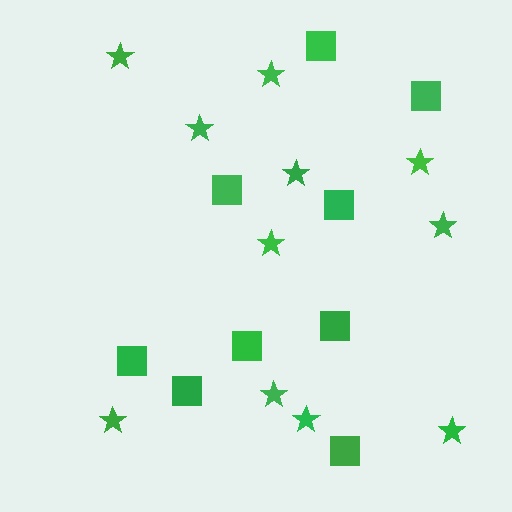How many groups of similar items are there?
There are 2 groups: one group of squares (9) and one group of stars (11).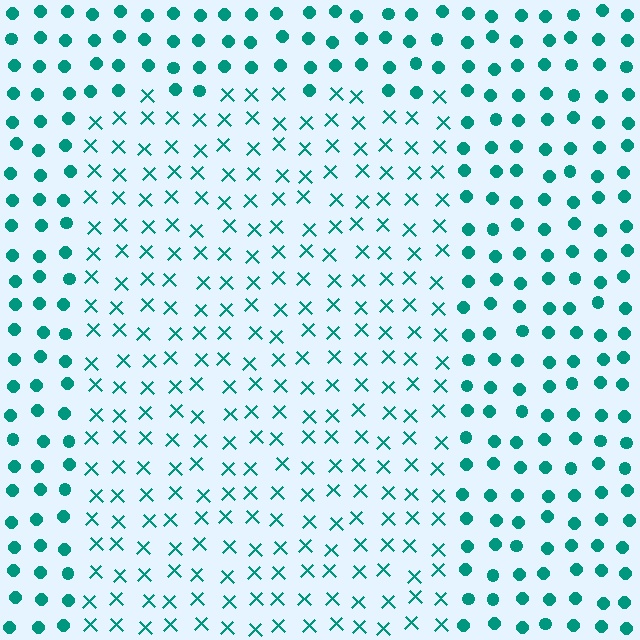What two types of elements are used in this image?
The image uses X marks inside the rectangle region and circles outside it.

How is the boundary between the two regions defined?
The boundary is defined by a change in element shape: X marks inside vs. circles outside. All elements share the same color and spacing.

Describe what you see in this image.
The image is filled with small teal elements arranged in a uniform grid. A rectangle-shaped region contains X marks, while the surrounding area contains circles. The boundary is defined purely by the change in element shape.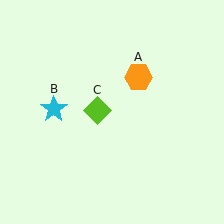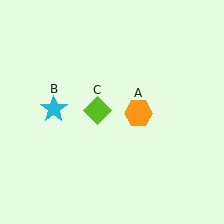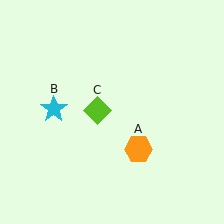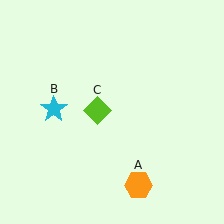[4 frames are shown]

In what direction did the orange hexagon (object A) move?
The orange hexagon (object A) moved down.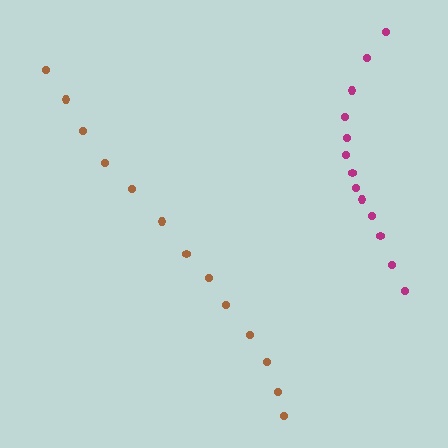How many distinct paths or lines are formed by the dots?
There are 2 distinct paths.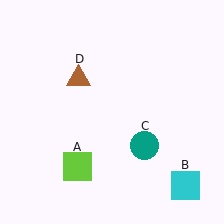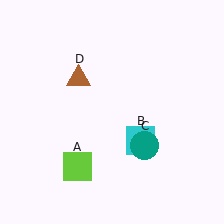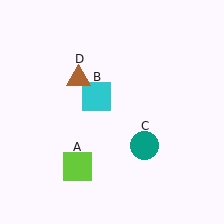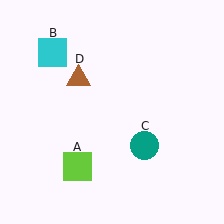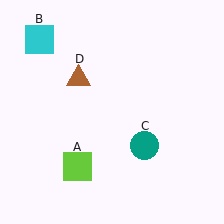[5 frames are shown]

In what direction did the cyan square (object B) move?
The cyan square (object B) moved up and to the left.